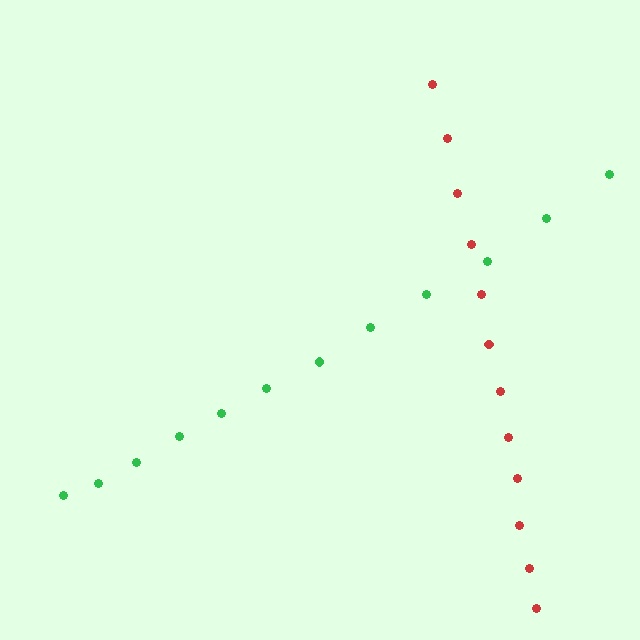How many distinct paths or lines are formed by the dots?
There are 2 distinct paths.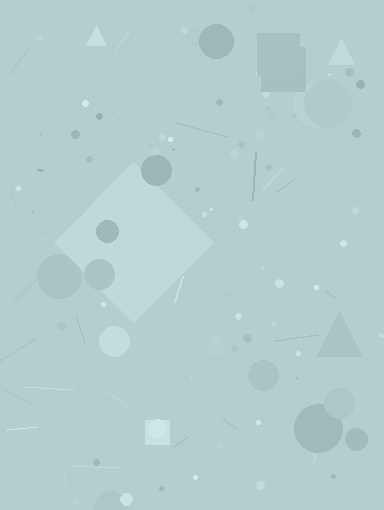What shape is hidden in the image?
A diamond is hidden in the image.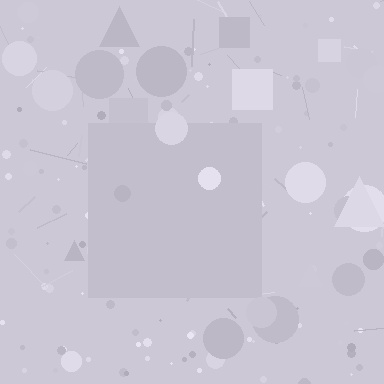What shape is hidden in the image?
A square is hidden in the image.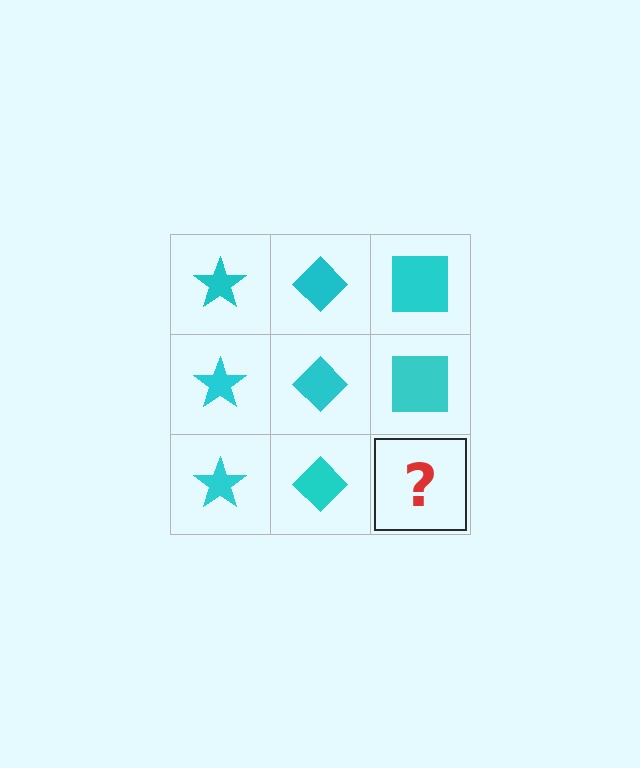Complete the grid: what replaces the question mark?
The question mark should be replaced with a cyan square.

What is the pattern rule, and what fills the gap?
The rule is that each column has a consistent shape. The gap should be filled with a cyan square.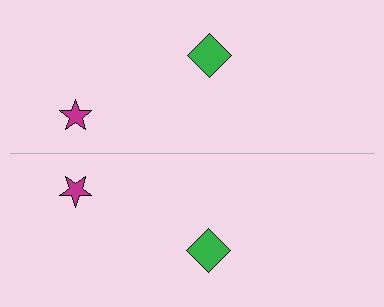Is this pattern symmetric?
Yes, this pattern has bilateral (reflection) symmetry.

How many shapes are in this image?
There are 4 shapes in this image.